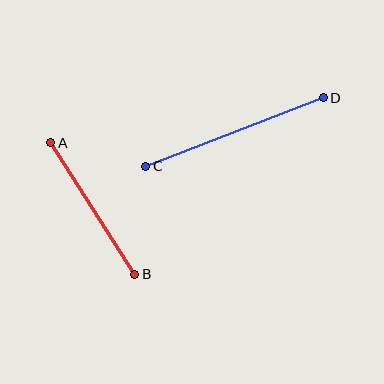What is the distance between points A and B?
The distance is approximately 156 pixels.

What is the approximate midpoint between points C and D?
The midpoint is at approximately (234, 132) pixels.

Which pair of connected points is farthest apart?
Points C and D are farthest apart.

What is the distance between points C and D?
The distance is approximately 190 pixels.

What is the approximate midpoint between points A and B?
The midpoint is at approximately (93, 209) pixels.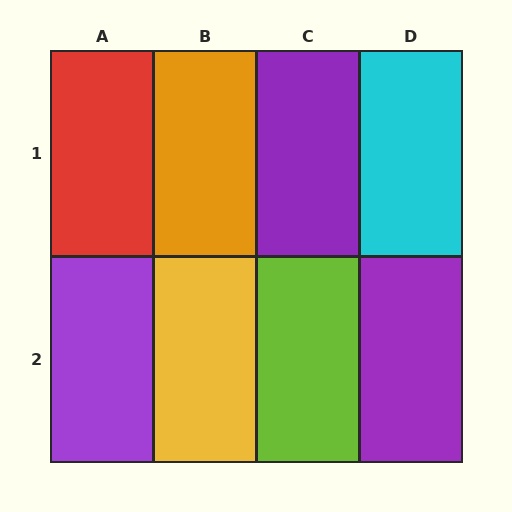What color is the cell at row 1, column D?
Cyan.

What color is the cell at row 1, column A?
Red.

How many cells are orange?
1 cell is orange.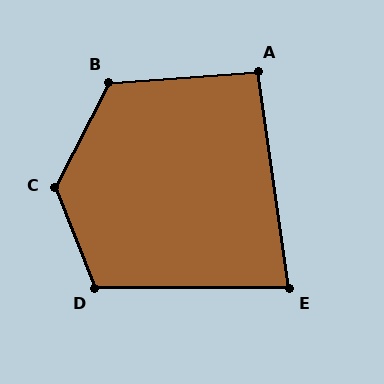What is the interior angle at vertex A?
Approximately 94 degrees (approximately right).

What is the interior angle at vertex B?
Approximately 122 degrees (obtuse).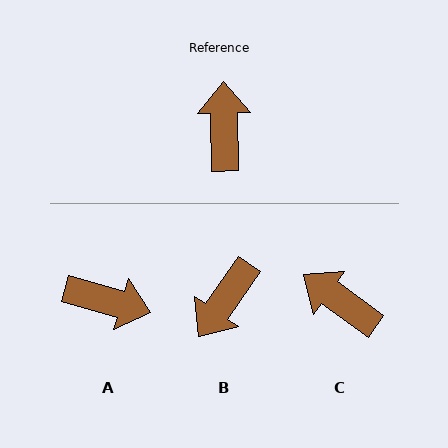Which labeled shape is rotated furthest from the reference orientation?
B, about 144 degrees away.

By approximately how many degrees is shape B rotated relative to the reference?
Approximately 144 degrees counter-clockwise.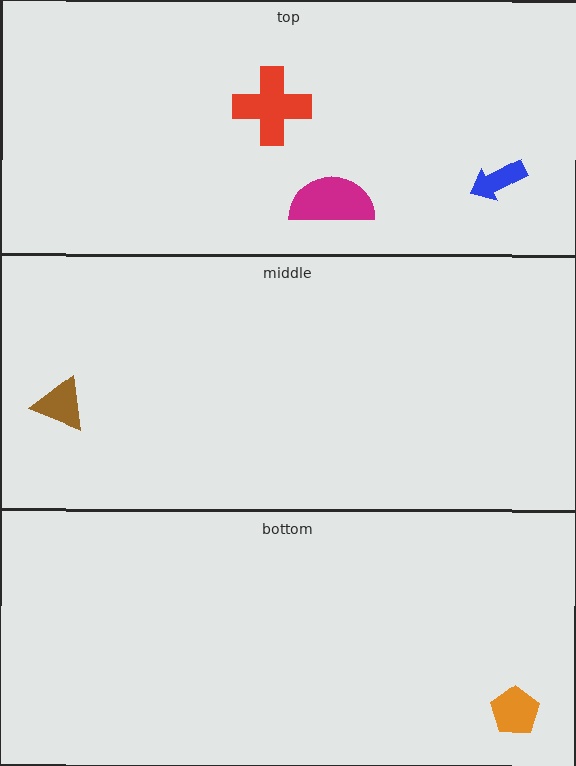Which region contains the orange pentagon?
The bottom region.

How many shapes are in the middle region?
1.